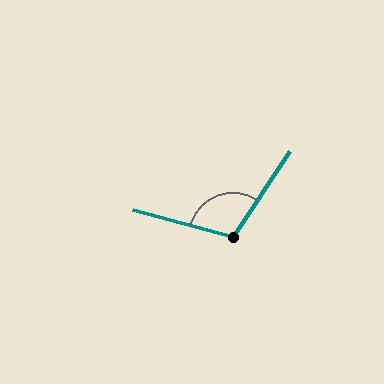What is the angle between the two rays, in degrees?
Approximately 109 degrees.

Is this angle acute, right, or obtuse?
It is obtuse.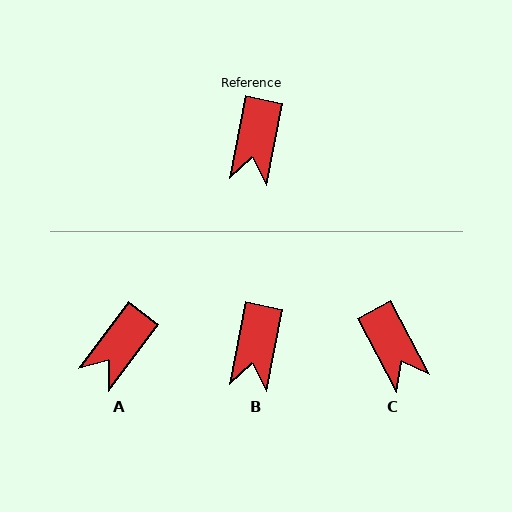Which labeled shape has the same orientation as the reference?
B.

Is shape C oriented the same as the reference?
No, it is off by about 39 degrees.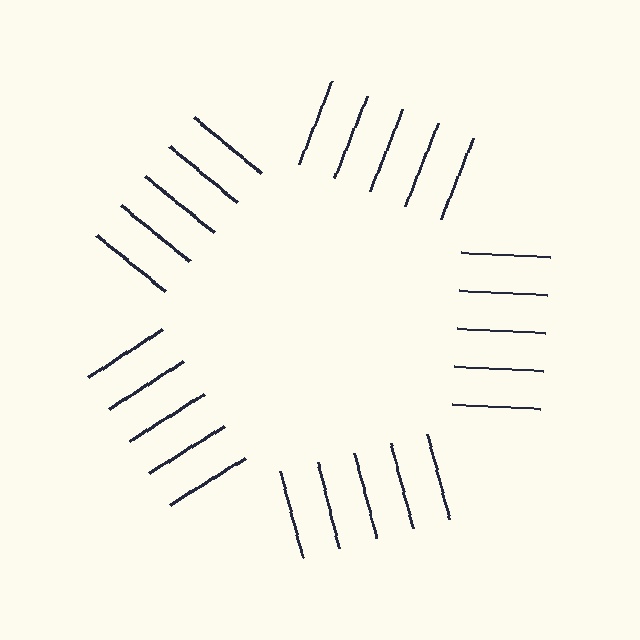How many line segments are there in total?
25 — 5 along each of the 5 edges.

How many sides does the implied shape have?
5 sides — the line-ends trace a pentagon.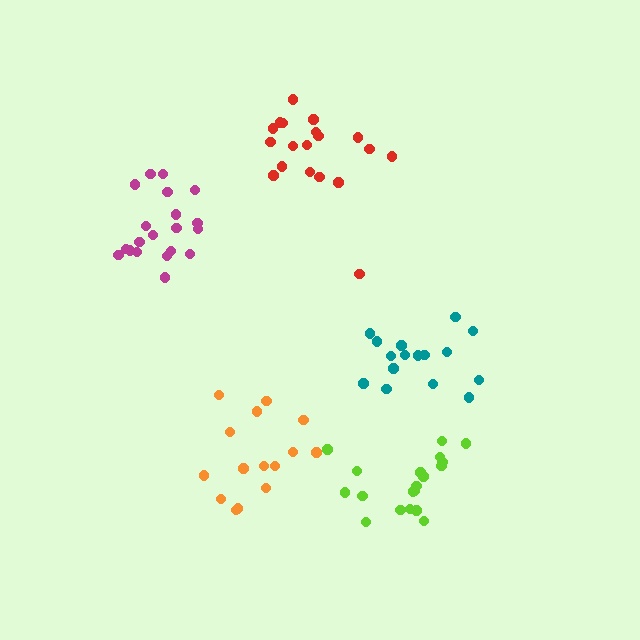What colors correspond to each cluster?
The clusters are colored: magenta, lime, teal, red, orange.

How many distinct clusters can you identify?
There are 5 distinct clusters.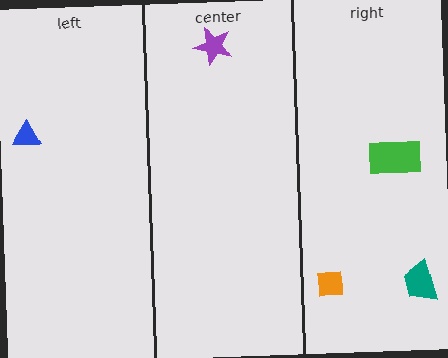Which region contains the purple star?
The center region.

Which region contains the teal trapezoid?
The right region.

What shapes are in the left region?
The blue triangle.